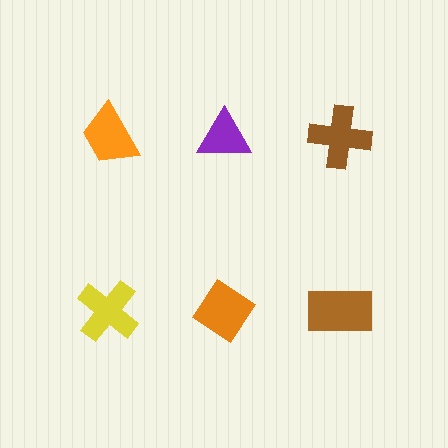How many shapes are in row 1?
3 shapes.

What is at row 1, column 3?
A brown cross.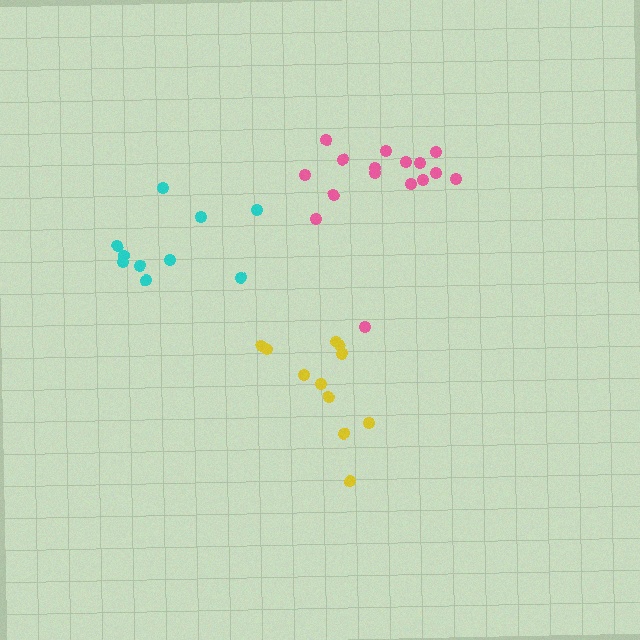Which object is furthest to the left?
The cyan cluster is leftmost.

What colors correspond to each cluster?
The clusters are colored: yellow, cyan, pink.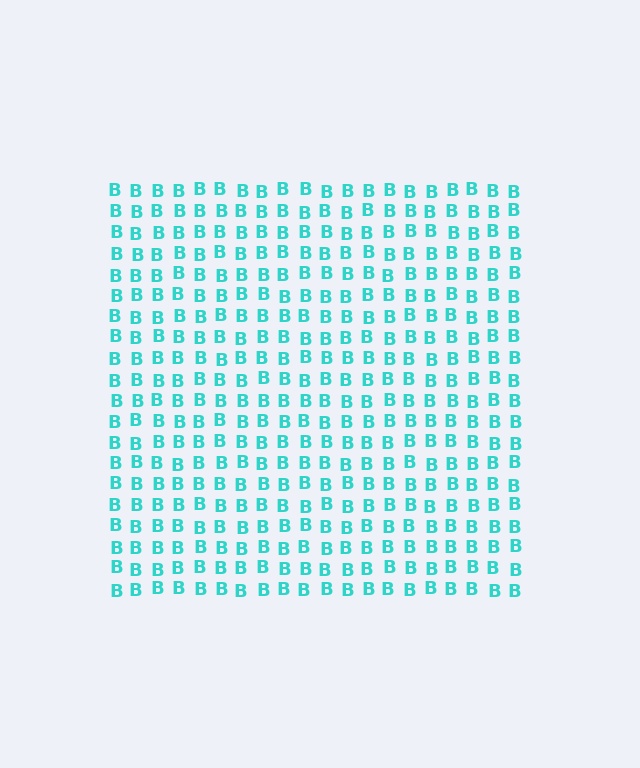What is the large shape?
The large shape is a square.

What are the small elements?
The small elements are letter B's.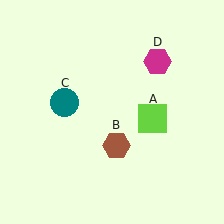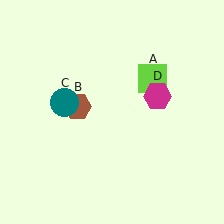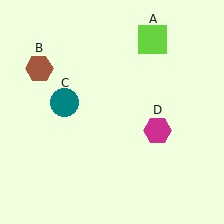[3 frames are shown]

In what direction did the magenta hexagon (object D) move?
The magenta hexagon (object D) moved down.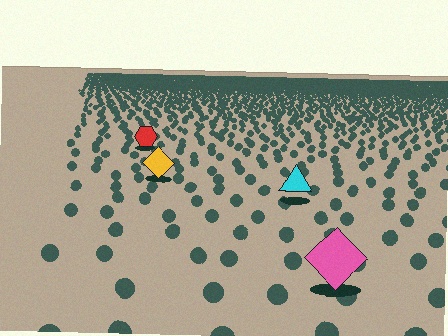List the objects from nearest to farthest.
From nearest to farthest: the pink diamond, the cyan triangle, the yellow diamond, the red hexagon.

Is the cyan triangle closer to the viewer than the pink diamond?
No. The pink diamond is closer — you can tell from the texture gradient: the ground texture is coarser near it.